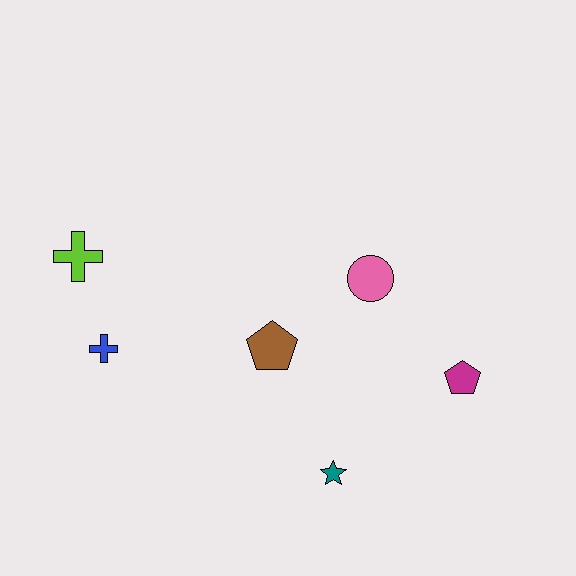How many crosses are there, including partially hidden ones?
There are 2 crosses.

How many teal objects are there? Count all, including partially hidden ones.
There is 1 teal object.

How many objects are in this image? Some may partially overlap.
There are 6 objects.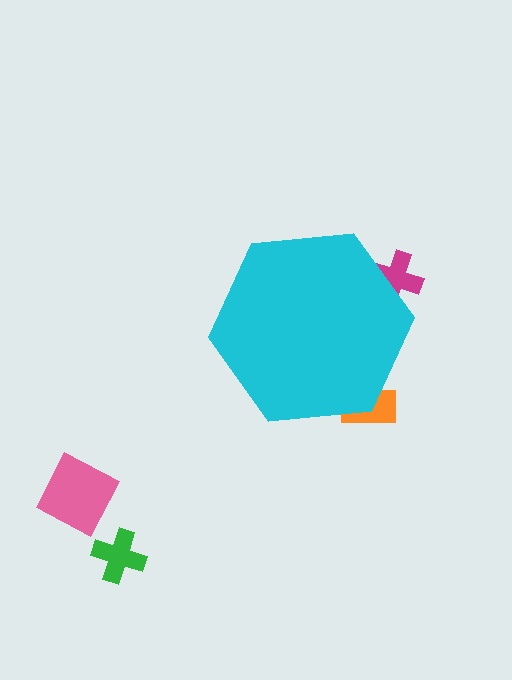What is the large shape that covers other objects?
A cyan hexagon.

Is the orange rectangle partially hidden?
Yes, the orange rectangle is partially hidden behind the cyan hexagon.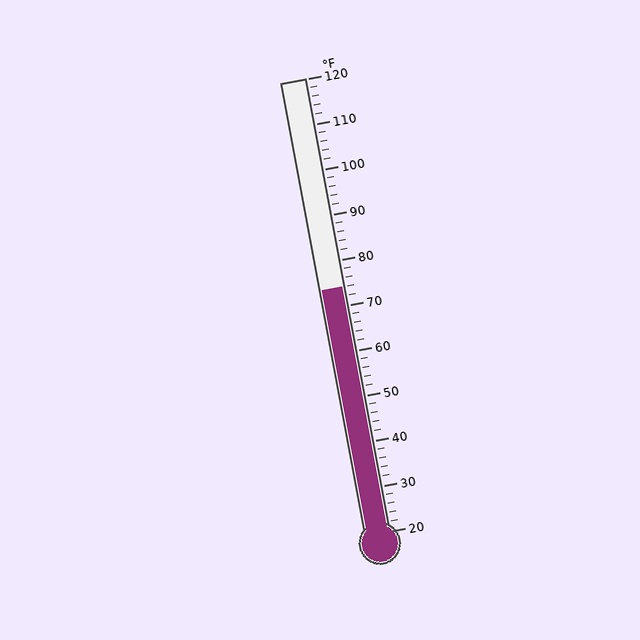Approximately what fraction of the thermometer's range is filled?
The thermometer is filled to approximately 55% of its range.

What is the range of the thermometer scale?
The thermometer scale ranges from 20°F to 120°F.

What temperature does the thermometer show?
The thermometer shows approximately 74°F.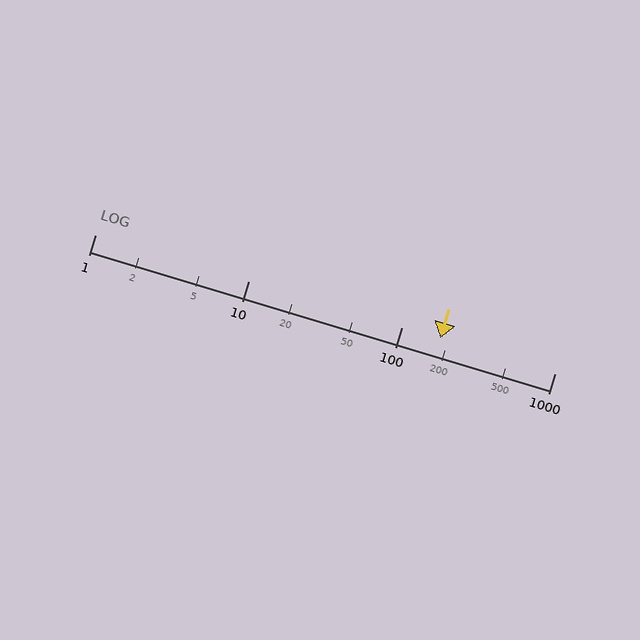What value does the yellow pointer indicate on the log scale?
The pointer indicates approximately 180.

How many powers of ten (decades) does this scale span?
The scale spans 3 decades, from 1 to 1000.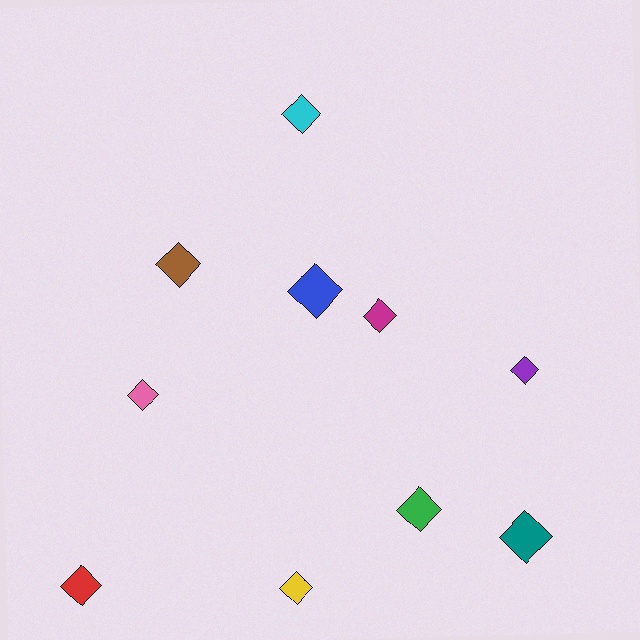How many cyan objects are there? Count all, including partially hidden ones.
There is 1 cyan object.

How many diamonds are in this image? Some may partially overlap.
There are 10 diamonds.